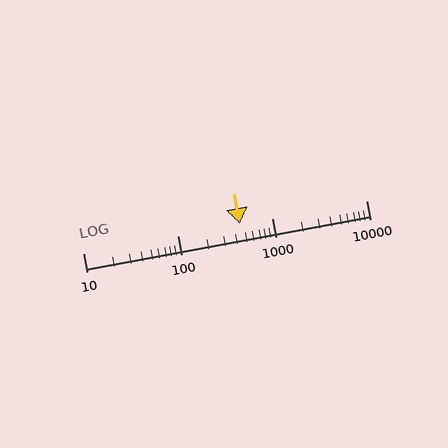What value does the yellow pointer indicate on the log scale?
The pointer indicates approximately 460.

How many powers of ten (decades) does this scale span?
The scale spans 3 decades, from 10 to 10000.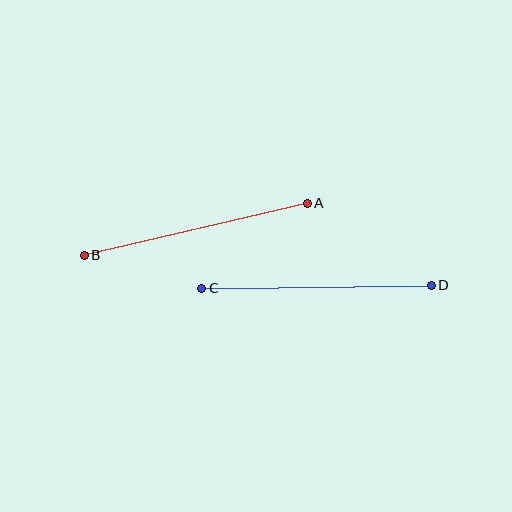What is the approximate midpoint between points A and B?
The midpoint is at approximately (196, 229) pixels.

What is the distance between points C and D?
The distance is approximately 229 pixels.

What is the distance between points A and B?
The distance is approximately 229 pixels.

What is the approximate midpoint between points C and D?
The midpoint is at approximately (316, 287) pixels.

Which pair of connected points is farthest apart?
Points C and D are farthest apart.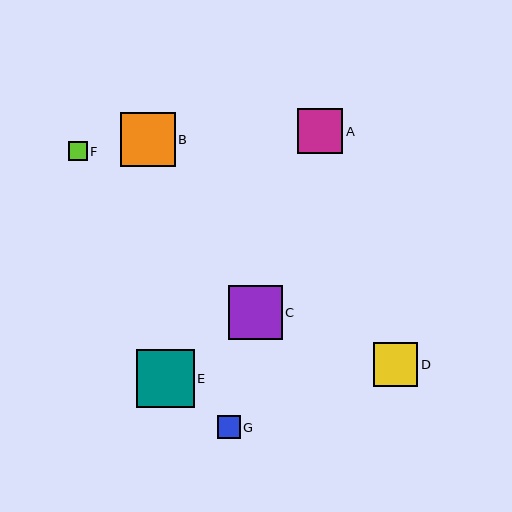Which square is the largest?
Square E is the largest with a size of approximately 58 pixels.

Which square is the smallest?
Square F is the smallest with a size of approximately 18 pixels.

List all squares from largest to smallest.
From largest to smallest: E, B, C, A, D, G, F.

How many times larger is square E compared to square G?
Square E is approximately 2.5 times the size of square G.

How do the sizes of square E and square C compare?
Square E and square C are approximately the same size.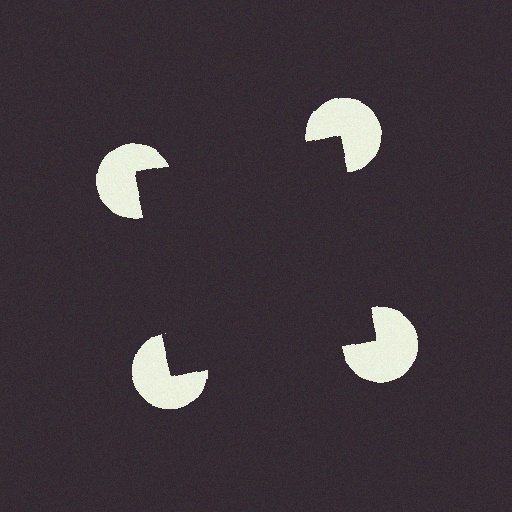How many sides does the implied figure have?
4 sides.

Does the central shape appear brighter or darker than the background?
It typically appears slightly darker than the background, even though no actual brightness change is drawn.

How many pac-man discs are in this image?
There are 4 — one at each vertex of the illusory square.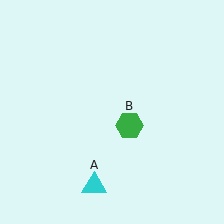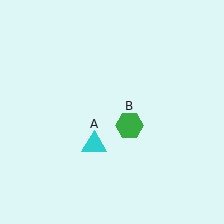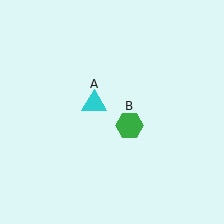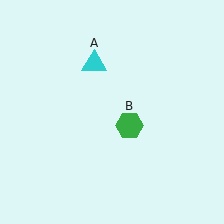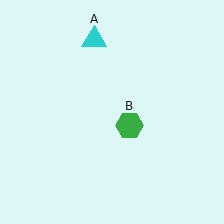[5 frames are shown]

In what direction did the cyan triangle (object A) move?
The cyan triangle (object A) moved up.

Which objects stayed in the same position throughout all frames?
Green hexagon (object B) remained stationary.